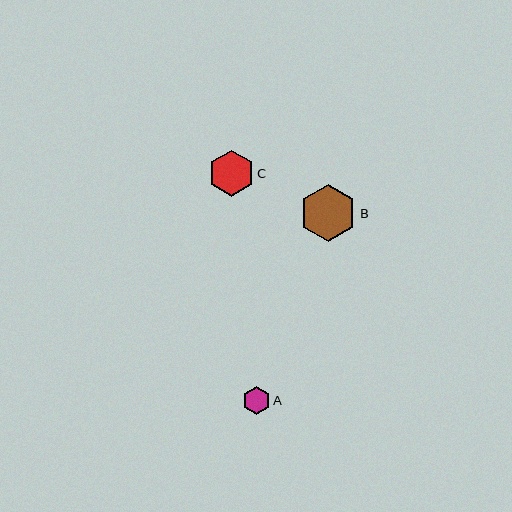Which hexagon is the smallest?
Hexagon A is the smallest with a size of approximately 28 pixels.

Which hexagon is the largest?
Hexagon B is the largest with a size of approximately 57 pixels.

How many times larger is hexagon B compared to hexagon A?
Hexagon B is approximately 2.0 times the size of hexagon A.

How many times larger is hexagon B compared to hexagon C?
Hexagon B is approximately 1.2 times the size of hexagon C.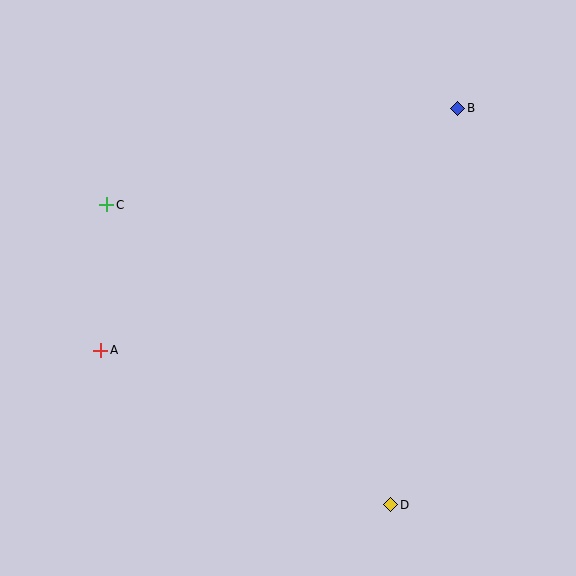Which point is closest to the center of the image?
Point A at (101, 351) is closest to the center.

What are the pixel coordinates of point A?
Point A is at (101, 351).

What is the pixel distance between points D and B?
The distance between D and B is 403 pixels.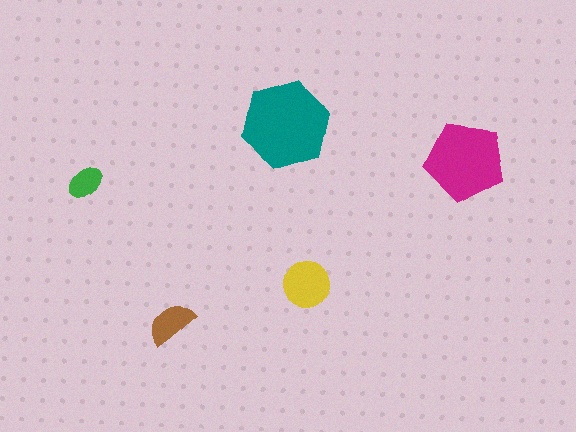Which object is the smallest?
The green ellipse.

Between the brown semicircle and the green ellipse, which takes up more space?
The brown semicircle.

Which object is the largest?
The teal hexagon.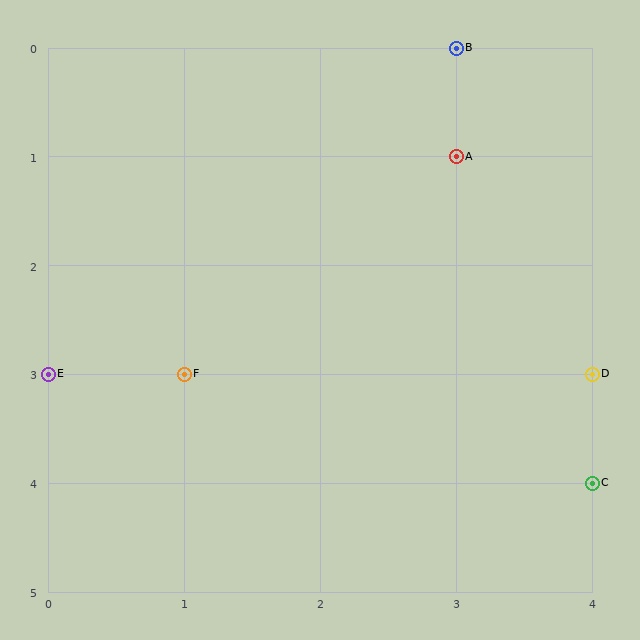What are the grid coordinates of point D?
Point D is at grid coordinates (4, 3).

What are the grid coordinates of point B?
Point B is at grid coordinates (3, 0).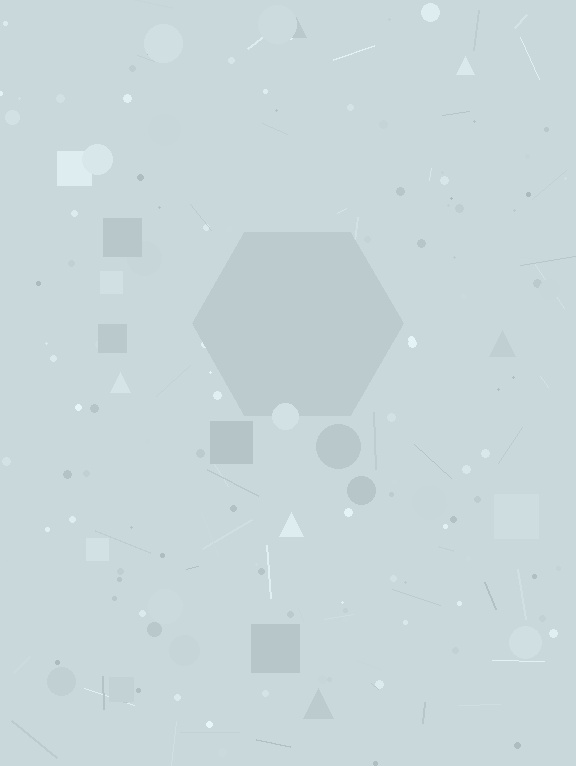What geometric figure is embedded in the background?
A hexagon is embedded in the background.